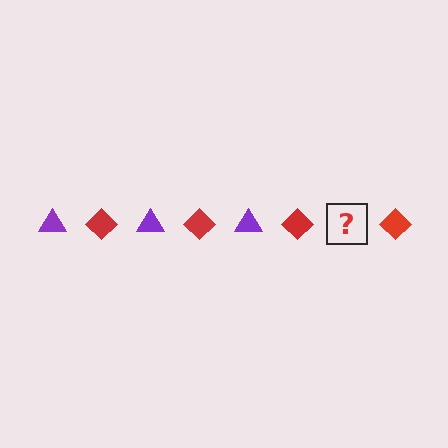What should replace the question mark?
The question mark should be replaced with a purple triangle.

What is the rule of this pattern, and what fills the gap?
The rule is that the pattern alternates between purple triangle and red diamond. The gap should be filled with a purple triangle.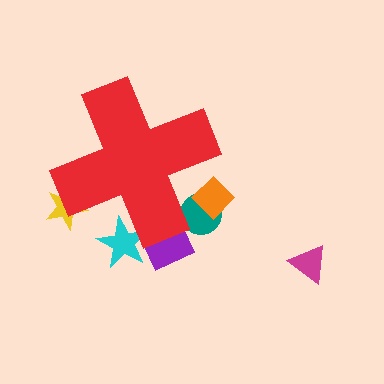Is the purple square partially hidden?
Yes, the purple square is partially hidden behind the red cross.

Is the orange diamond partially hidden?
Yes, the orange diamond is partially hidden behind the red cross.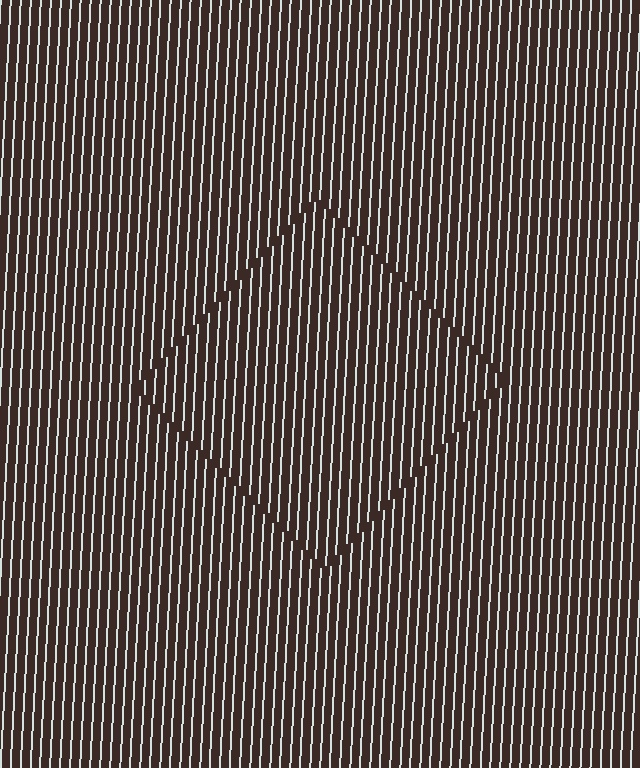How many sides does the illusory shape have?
4 sides — the line-ends trace a square.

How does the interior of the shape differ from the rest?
The interior of the shape contains the same grating, shifted by half a period — the contour is defined by the phase discontinuity where line-ends from the inner and outer gratings abut.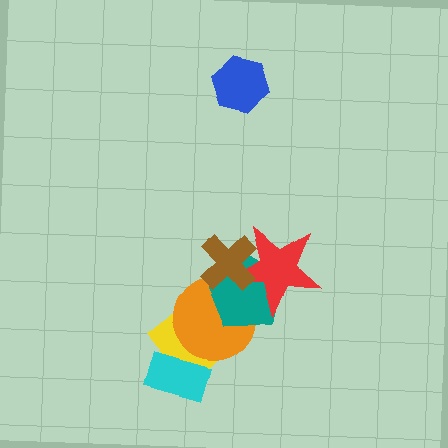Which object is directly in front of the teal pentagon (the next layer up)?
The red star is directly in front of the teal pentagon.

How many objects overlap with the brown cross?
3 objects overlap with the brown cross.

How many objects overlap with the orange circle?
4 objects overlap with the orange circle.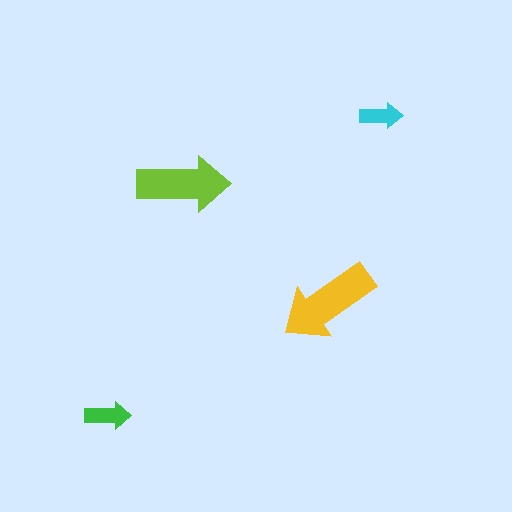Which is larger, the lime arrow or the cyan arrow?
The lime one.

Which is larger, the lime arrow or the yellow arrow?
The yellow one.